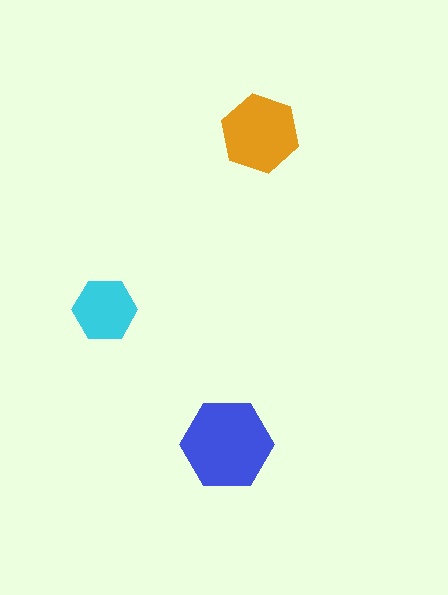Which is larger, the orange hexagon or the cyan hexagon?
The orange one.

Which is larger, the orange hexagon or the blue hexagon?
The blue one.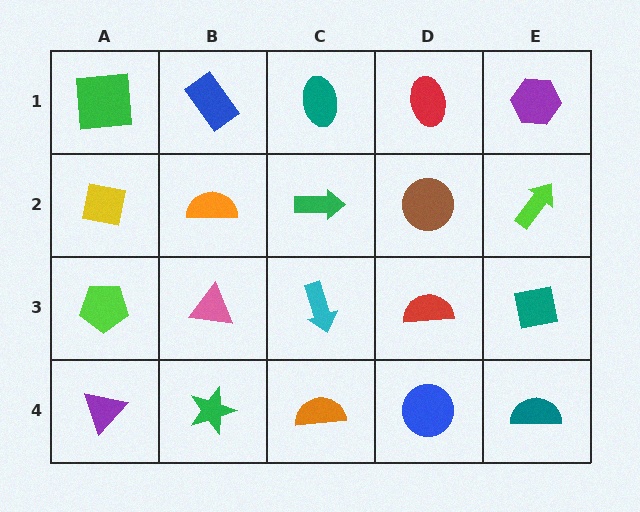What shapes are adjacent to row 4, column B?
A pink triangle (row 3, column B), a purple triangle (row 4, column A), an orange semicircle (row 4, column C).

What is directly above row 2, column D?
A red ellipse.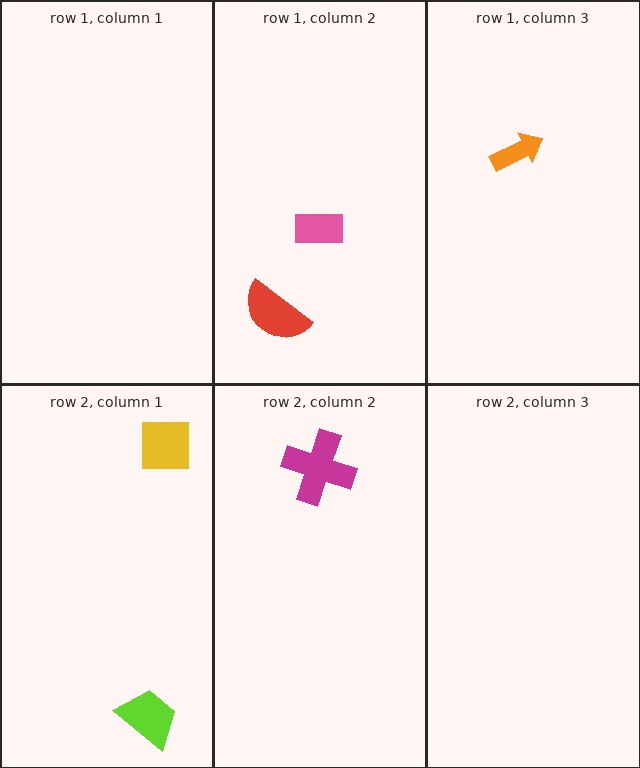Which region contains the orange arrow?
The row 1, column 3 region.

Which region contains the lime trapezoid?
The row 2, column 1 region.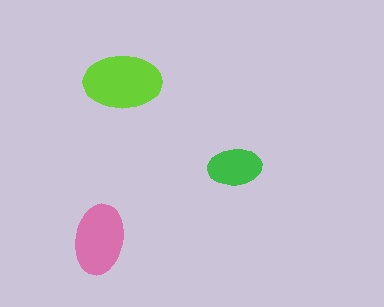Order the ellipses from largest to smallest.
the lime one, the pink one, the green one.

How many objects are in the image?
There are 3 objects in the image.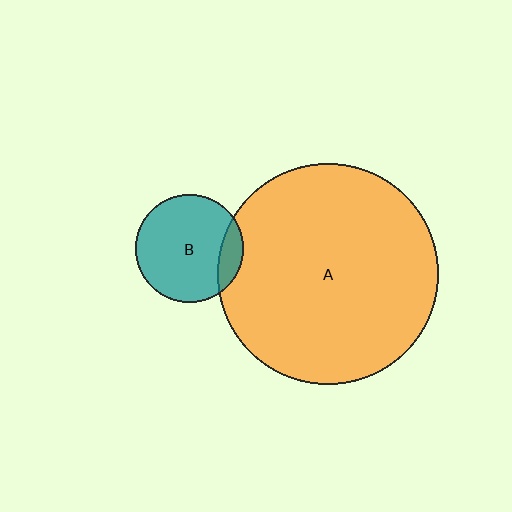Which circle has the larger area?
Circle A (orange).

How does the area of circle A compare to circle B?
Approximately 4.1 times.